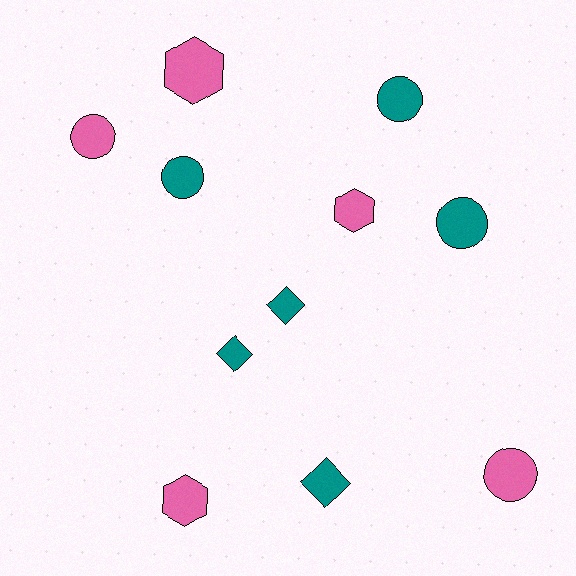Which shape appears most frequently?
Circle, with 5 objects.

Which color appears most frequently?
Teal, with 6 objects.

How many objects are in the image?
There are 11 objects.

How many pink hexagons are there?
There are 3 pink hexagons.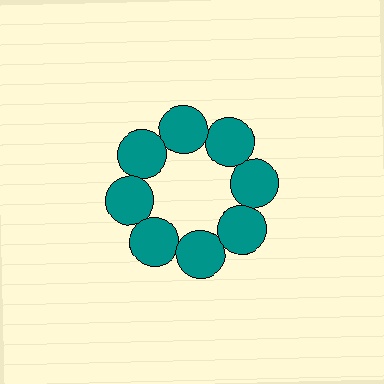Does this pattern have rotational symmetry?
Yes, this pattern has 8-fold rotational symmetry. It looks the same after rotating 45 degrees around the center.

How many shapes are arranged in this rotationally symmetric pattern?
There are 8 shapes, arranged in 8 groups of 1.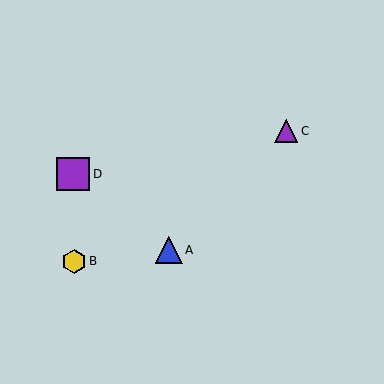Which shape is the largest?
The purple square (labeled D) is the largest.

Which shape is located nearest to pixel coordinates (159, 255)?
The blue triangle (labeled A) at (169, 250) is nearest to that location.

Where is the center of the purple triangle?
The center of the purple triangle is at (286, 131).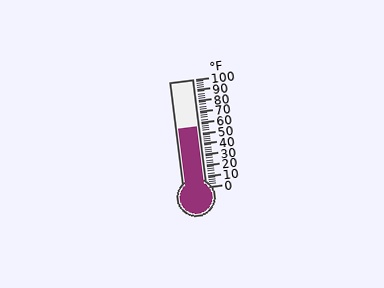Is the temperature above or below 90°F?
The temperature is below 90°F.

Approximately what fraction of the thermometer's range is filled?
The thermometer is filled to approximately 55% of its range.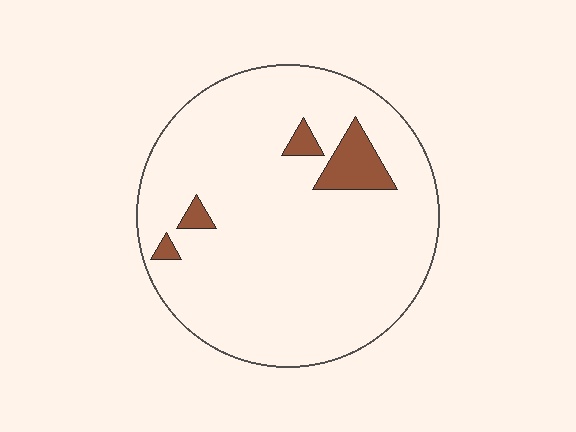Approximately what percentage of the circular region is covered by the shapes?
Approximately 5%.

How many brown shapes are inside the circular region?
4.